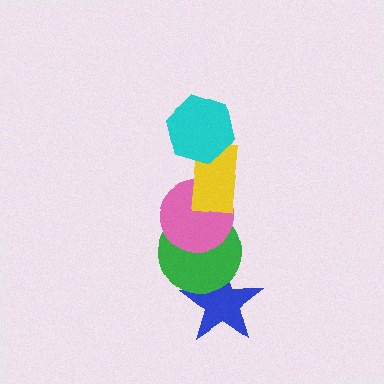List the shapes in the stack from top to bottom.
From top to bottom: the cyan hexagon, the yellow rectangle, the pink circle, the green circle, the blue star.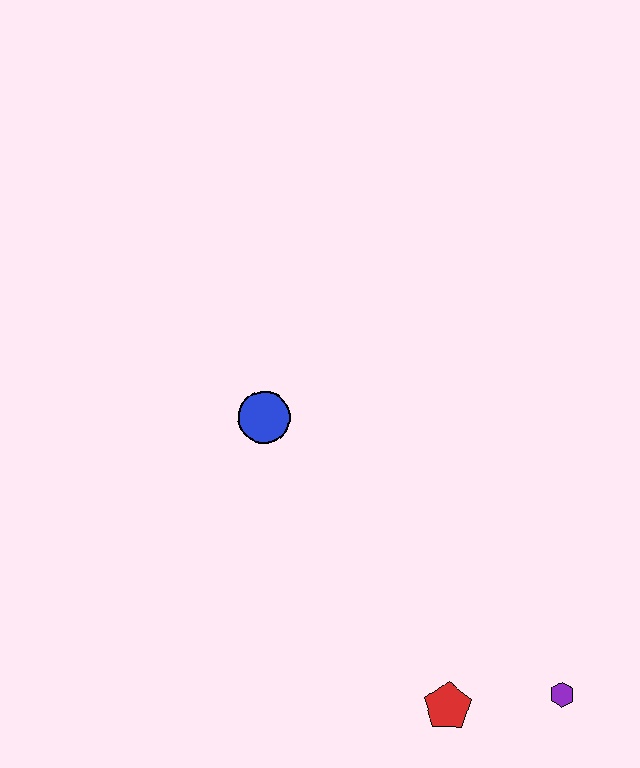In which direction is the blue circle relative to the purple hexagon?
The blue circle is to the left of the purple hexagon.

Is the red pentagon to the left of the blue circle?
No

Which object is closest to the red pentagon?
The purple hexagon is closest to the red pentagon.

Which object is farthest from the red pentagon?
The blue circle is farthest from the red pentagon.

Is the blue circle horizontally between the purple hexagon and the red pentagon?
No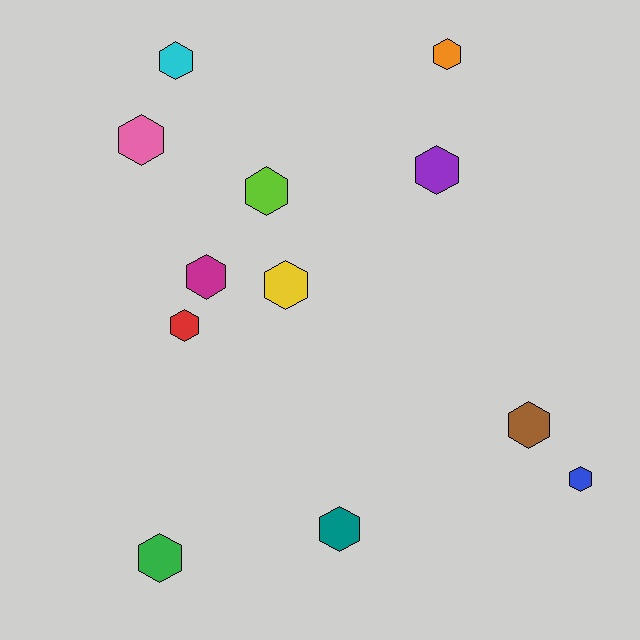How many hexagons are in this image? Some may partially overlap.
There are 12 hexagons.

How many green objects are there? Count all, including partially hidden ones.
There is 1 green object.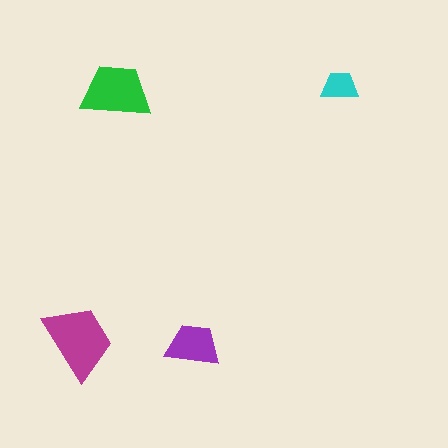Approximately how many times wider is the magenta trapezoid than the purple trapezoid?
About 1.5 times wider.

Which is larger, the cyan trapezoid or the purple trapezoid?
The purple one.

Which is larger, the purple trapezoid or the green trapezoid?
The green one.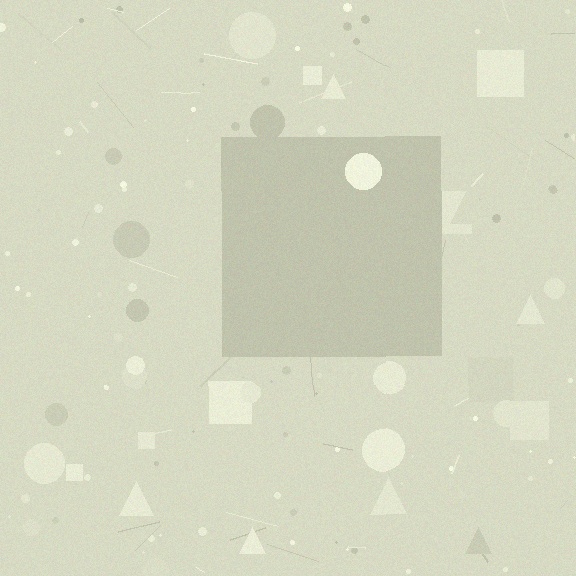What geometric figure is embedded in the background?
A square is embedded in the background.